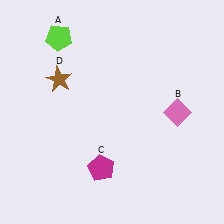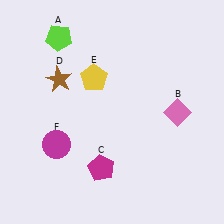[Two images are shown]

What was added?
A yellow pentagon (E), a magenta circle (F) were added in Image 2.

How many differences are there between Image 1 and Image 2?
There are 2 differences between the two images.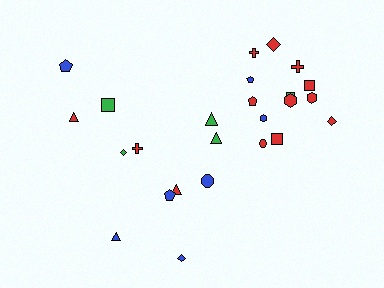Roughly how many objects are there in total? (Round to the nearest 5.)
Roughly 25 objects in total.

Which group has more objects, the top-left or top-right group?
The top-right group.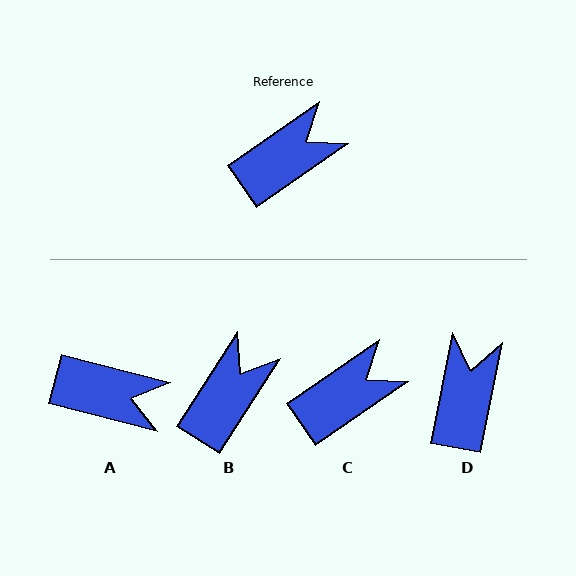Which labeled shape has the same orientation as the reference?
C.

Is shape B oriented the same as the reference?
No, it is off by about 23 degrees.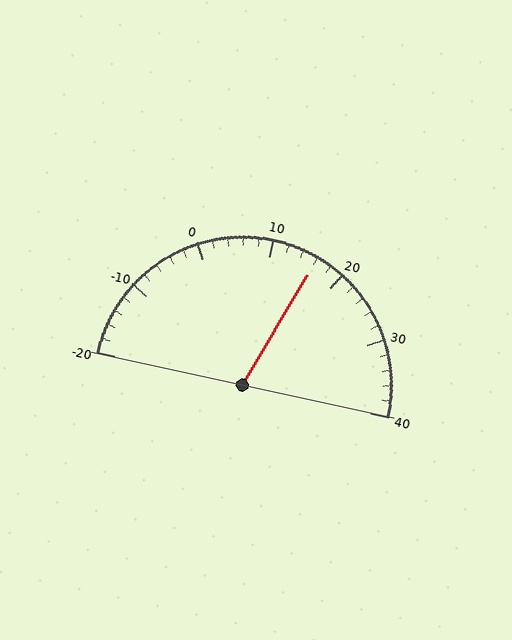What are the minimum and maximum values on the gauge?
The gauge ranges from -20 to 40.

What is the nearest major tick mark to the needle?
The nearest major tick mark is 20.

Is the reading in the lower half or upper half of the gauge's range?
The reading is in the upper half of the range (-20 to 40).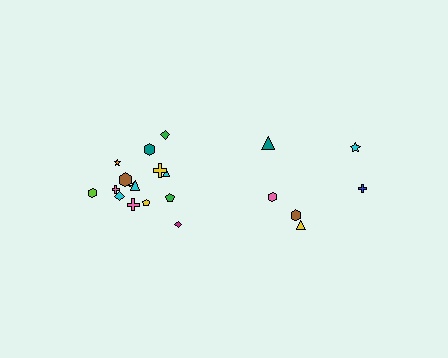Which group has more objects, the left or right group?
The left group.